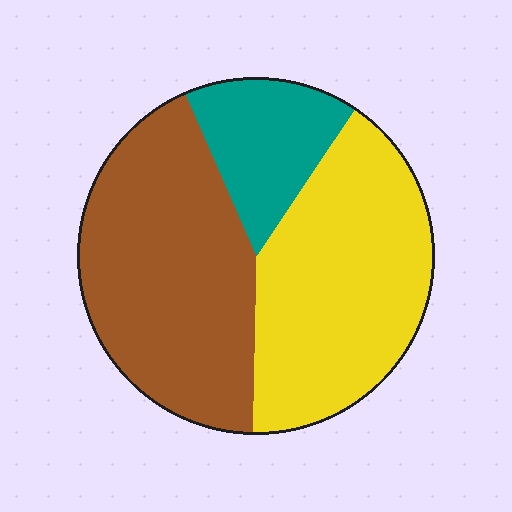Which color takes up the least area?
Teal, at roughly 15%.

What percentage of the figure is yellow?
Yellow covers about 40% of the figure.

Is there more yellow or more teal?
Yellow.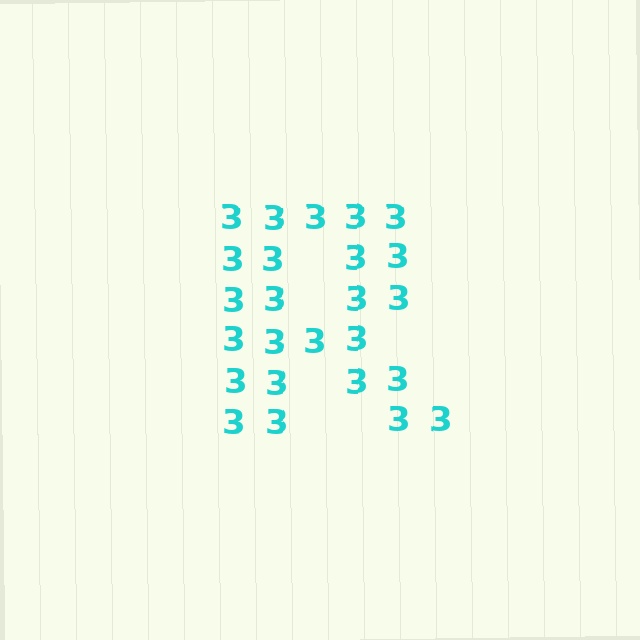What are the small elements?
The small elements are digit 3's.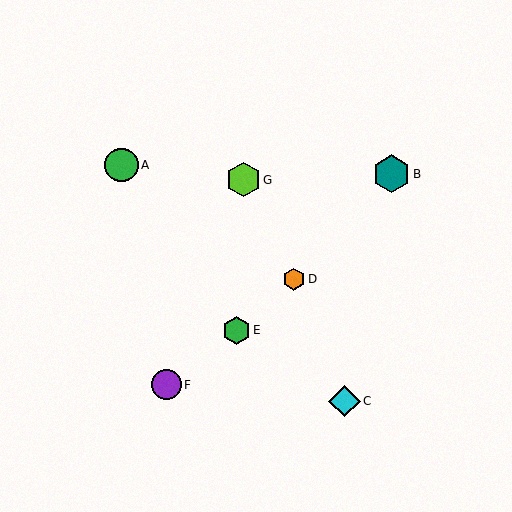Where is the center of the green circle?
The center of the green circle is at (121, 165).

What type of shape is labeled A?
Shape A is a green circle.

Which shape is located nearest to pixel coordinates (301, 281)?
The orange hexagon (labeled D) at (294, 279) is nearest to that location.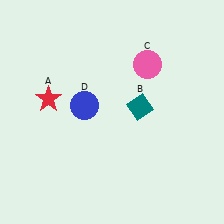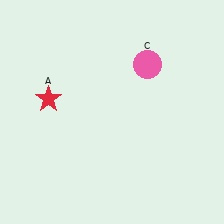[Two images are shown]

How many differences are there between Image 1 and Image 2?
There are 2 differences between the two images.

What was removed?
The teal diamond (B), the blue circle (D) were removed in Image 2.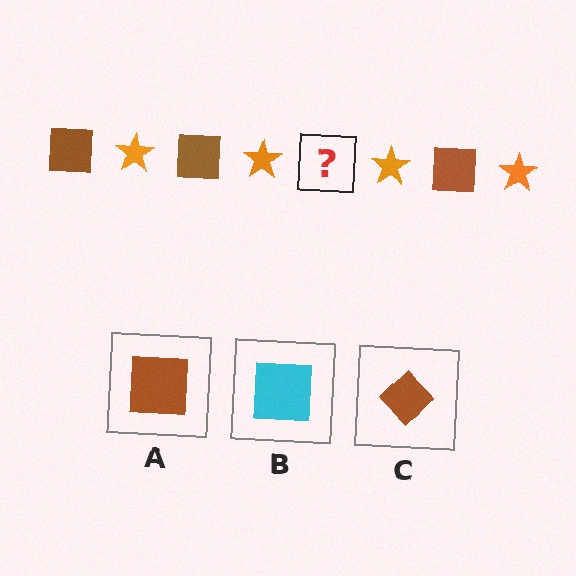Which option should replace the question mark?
Option A.